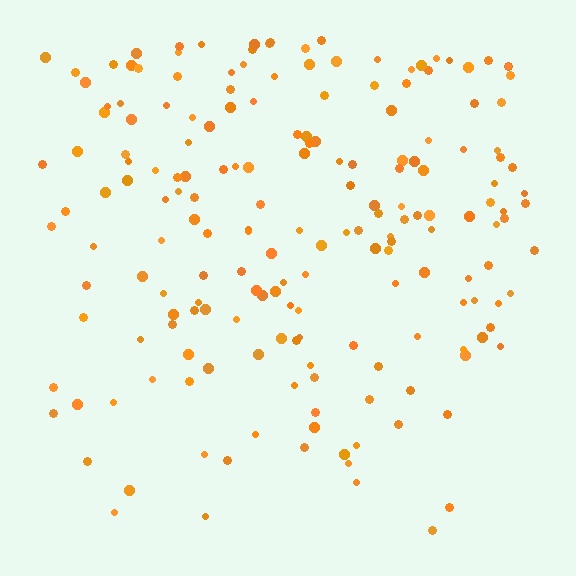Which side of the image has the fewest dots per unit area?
The bottom.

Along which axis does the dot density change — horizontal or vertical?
Vertical.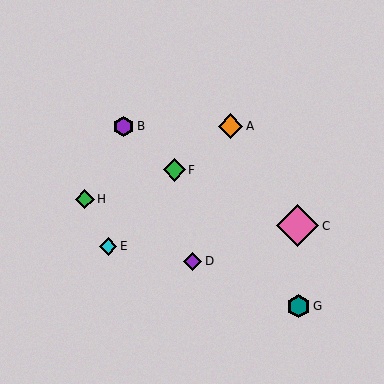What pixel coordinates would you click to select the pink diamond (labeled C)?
Click at (298, 226) to select the pink diamond C.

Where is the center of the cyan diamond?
The center of the cyan diamond is at (108, 246).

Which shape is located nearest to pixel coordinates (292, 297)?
The teal hexagon (labeled G) at (299, 306) is nearest to that location.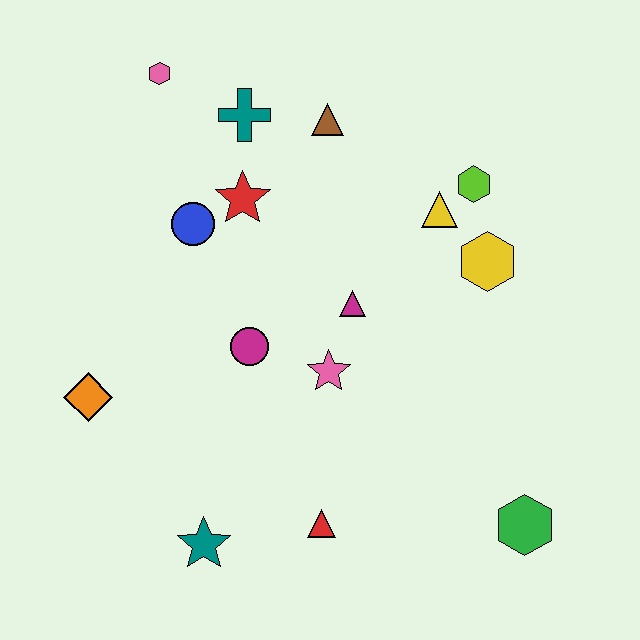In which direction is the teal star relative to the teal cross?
The teal star is below the teal cross.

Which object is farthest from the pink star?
The pink hexagon is farthest from the pink star.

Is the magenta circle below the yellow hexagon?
Yes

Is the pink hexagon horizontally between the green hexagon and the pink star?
No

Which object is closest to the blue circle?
The red star is closest to the blue circle.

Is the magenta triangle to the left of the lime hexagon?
Yes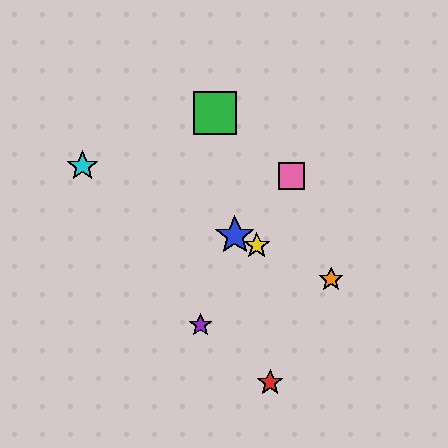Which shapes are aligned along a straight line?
The blue star, the yellow star, the orange star, the cyan star are aligned along a straight line.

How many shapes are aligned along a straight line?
4 shapes (the blue star, the yellow star, the orange star, the cyan star) are aligned along a straight line.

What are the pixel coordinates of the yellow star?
The yellow star is at (257, 246).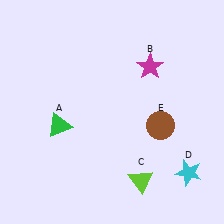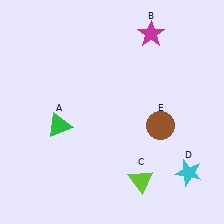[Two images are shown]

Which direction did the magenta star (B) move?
The magenta star (B) moved up.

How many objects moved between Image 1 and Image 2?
1 object moved between the two images.